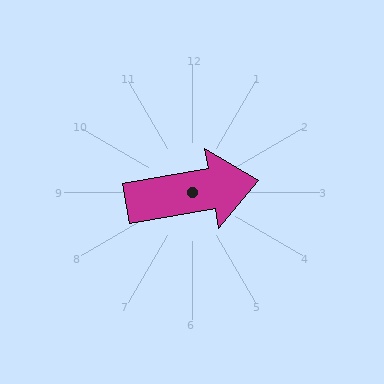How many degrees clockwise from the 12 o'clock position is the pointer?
Approximately 80 degrees.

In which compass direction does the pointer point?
East.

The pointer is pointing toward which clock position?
Roughly 3 o'clock.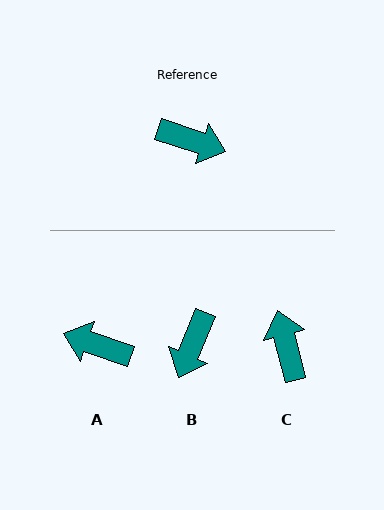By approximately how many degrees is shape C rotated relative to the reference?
Approximately 123 degrees counter-clockwise.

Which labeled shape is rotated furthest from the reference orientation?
A, about 180 degrees away.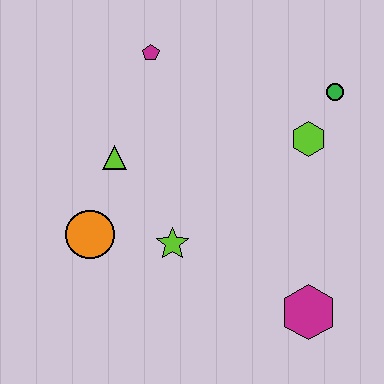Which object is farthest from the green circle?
The orange circle is farthest from the green circle.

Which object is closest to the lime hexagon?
The green circle is closest to the lime hexagon.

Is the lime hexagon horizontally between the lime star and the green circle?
Yes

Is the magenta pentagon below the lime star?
No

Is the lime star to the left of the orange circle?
No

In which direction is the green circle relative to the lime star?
The green circle is to the right of the lime star.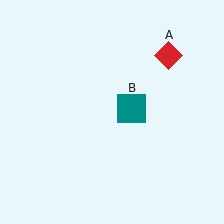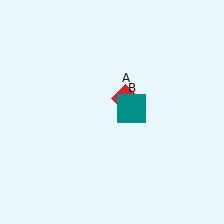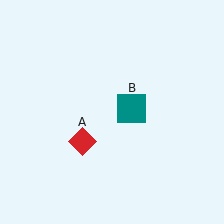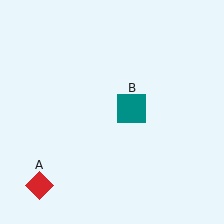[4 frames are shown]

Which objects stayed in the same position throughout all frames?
Teal square (object B) remained stationary.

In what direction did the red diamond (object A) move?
The red diamond (object A) moved down and to the left.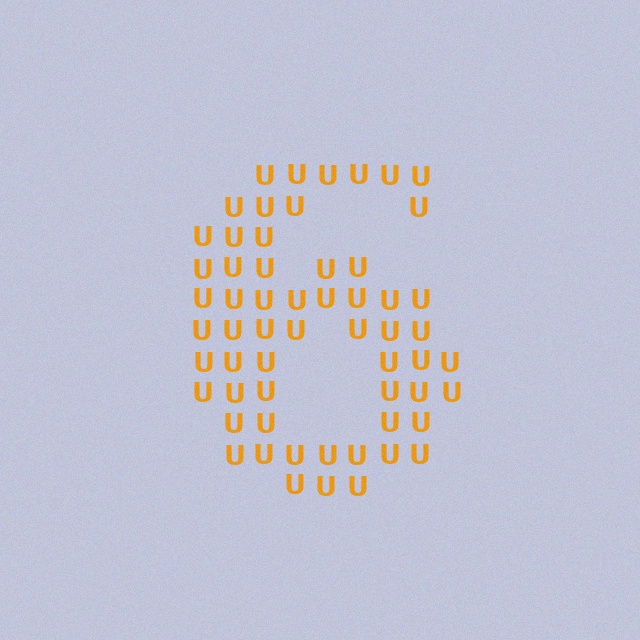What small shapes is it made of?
It is made of small letter U's.